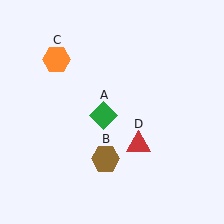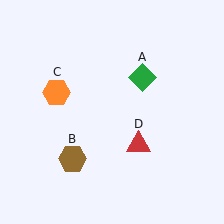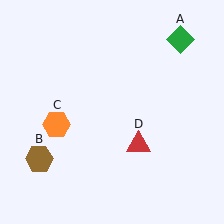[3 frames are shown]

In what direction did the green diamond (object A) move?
The green diamond (object A) moved up and to the right.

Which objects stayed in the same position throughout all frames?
Red triangle (object D) remained stationary.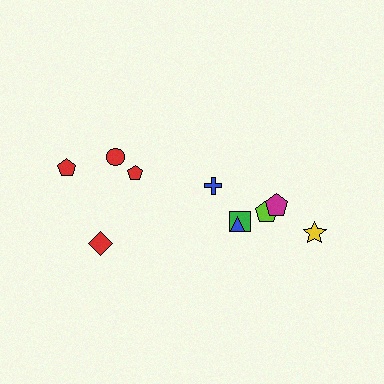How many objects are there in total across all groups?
There are 10 objects.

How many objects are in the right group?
There are 6 objects.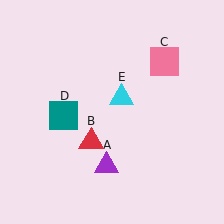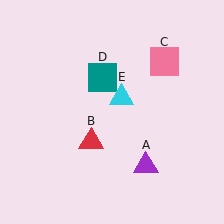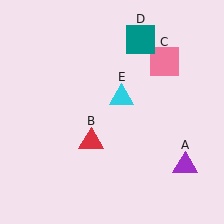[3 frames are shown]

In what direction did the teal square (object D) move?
The teal square (object D) moved up and to the right.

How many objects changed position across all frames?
2 objects changed position: purple triangle (object A), teal square (object D).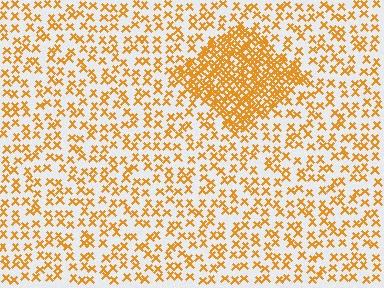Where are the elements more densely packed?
The elements are more densely packed inside the diamond boundary.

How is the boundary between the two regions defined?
The boundary is defined by a change in element density (approximately 2.8x ratio). All elements are the same color, size, and shape.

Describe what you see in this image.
The image contains small orange elements arranged at two different densities. A diamond-shaped region is visible where the elements are more densely packed than the surrounding area.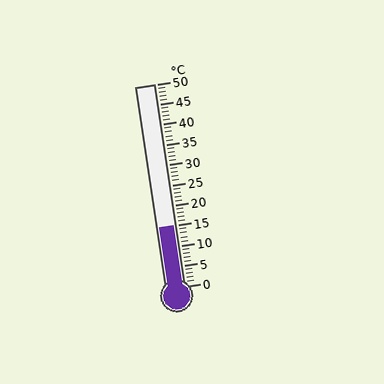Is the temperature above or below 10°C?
The temperature is above 10°C.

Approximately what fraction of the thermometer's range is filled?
The thermometer is filled to approximately 30% of its range.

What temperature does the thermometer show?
The thermometer shows approximately 15°C.